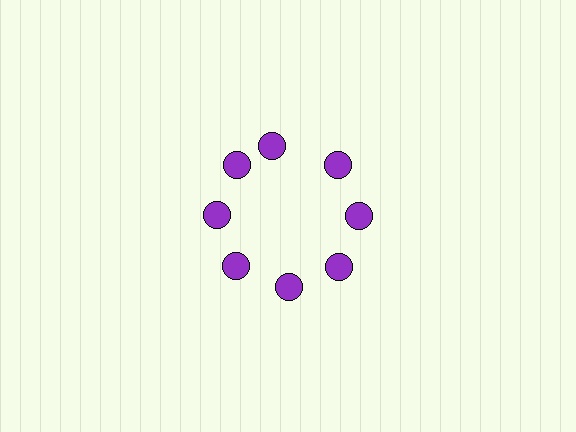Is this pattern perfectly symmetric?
No. The 8 purple circles are arranged in a ring, but one element near the 12 o'clock position is rotated out of alignment along the ring, breaking the 8-fold rotational symmetry.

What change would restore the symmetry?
The symmetry would be restored by rotating it back into even spacing with its neighbors so that all 8 circles sit at equal angles and equal distance from the center.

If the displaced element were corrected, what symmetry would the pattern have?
It would have 8-fold rotational symmetry — the pattern would map onto itself every 45 degrees.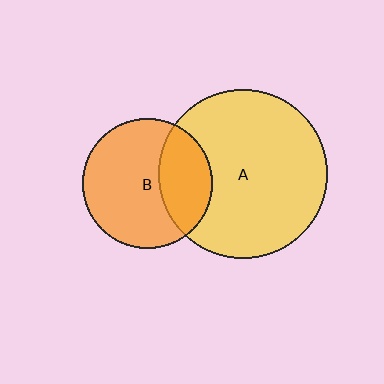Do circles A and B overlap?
Yes.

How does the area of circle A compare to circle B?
Approximately 1.7 times.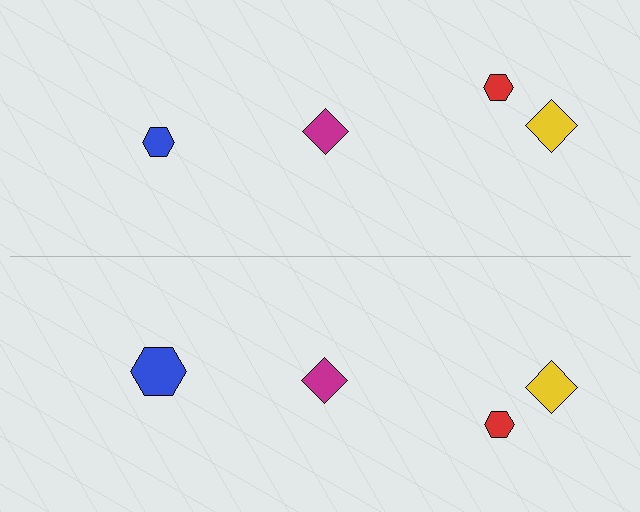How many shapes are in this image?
There are 8 shapes in this image.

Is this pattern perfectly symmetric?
No, the pattern is not perfectly symmetric. The blue hexagon on the bottom side has a different size than its mirror counterpart.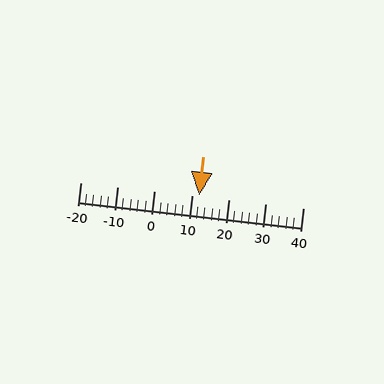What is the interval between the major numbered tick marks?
The major tick marks are spaced 10 units apart.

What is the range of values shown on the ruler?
The ruler shows values from -20 to 40.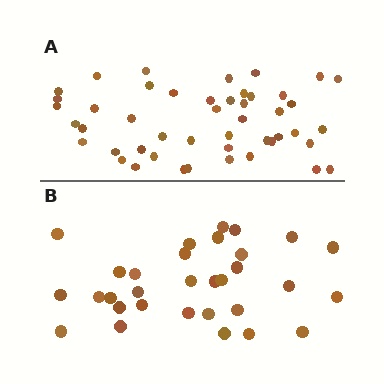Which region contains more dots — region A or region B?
Region A (the top region) has more dots.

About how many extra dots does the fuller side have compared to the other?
Region A has approximately 15 more dots than region B.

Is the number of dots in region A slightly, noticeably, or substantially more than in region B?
Region A has substantially more. The ratio is roughly 1.5 to 1.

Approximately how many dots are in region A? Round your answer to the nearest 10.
About 50 dots. (The exact count is 47, which rounds to 50.)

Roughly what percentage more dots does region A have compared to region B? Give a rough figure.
About 50% more.